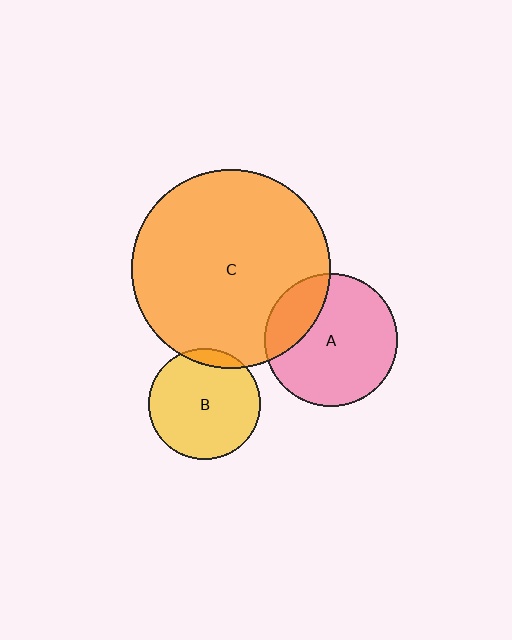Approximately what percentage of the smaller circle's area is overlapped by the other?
Approximately 25%.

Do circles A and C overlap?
Yes.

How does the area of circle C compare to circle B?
Approximately 3.2 times.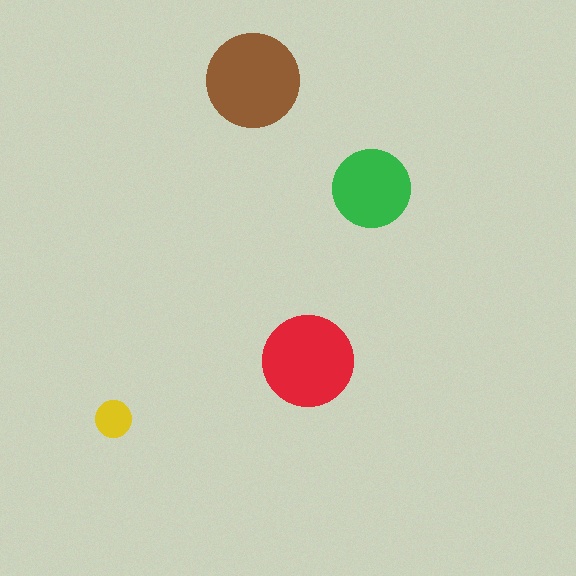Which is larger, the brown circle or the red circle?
The brown one.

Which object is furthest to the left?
The yellow circle is leftmost.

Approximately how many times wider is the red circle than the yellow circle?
About 2.5 times wider.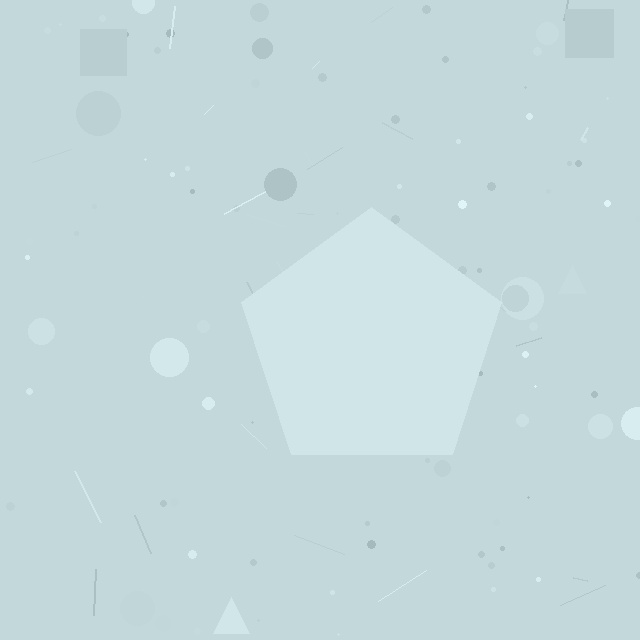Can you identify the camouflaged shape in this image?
The camouflaged shape is a pentagon.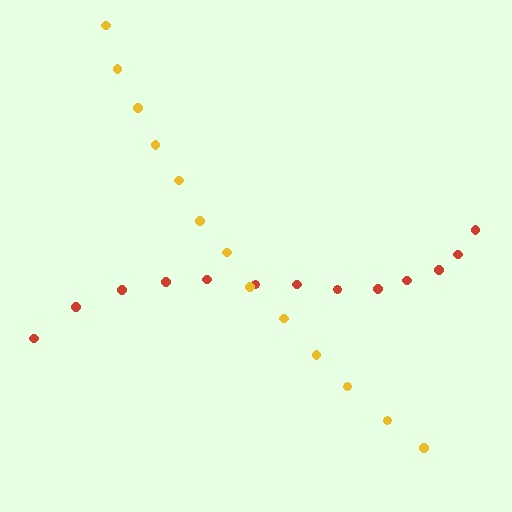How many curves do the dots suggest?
There are 2 distinct paths.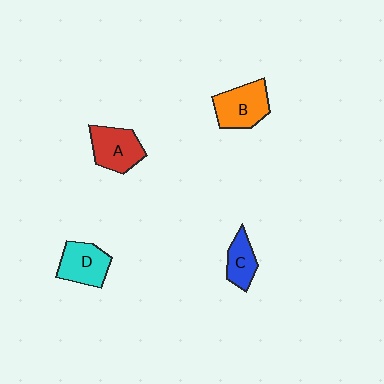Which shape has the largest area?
Shape B (orange).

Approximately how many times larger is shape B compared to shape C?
Approximately 1.6 times.